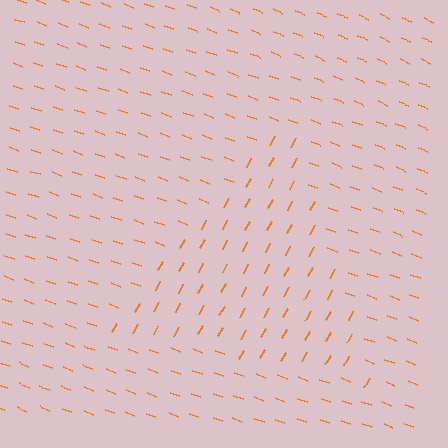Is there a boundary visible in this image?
Yes, there is a texture boundary formed by a change in line orientation.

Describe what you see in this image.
The image is filled with small orange line segments. A triangle region in the image has lines oriented differently from the surrounding lines, creating a visible texture boundary.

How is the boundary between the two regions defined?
The boundary is defined purely by a change in line orientation (approximately 81 degrees difference). All lines are the same color and thickness.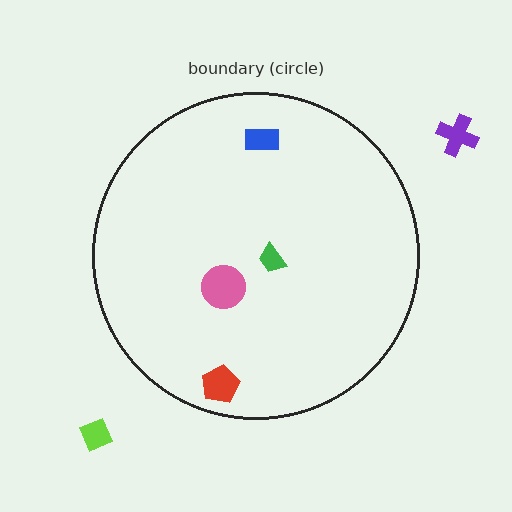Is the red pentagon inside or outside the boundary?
Inside.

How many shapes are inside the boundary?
4 inside, 2 outside.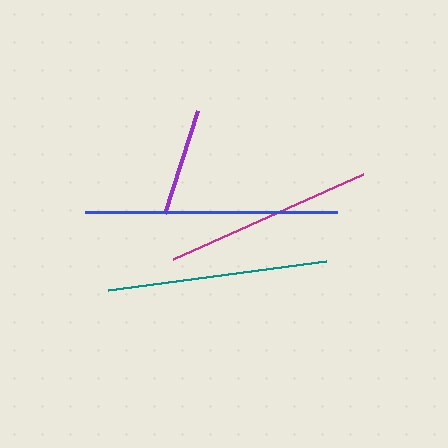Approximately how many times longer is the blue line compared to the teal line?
The blue line is approximately 1.1 times the length of the teal line.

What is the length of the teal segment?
The teal segment is approximately 220 pixels long.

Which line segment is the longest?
The blue line is the longest at approximately 252 pixels.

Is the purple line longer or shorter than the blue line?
The blue line is longer than the purple line.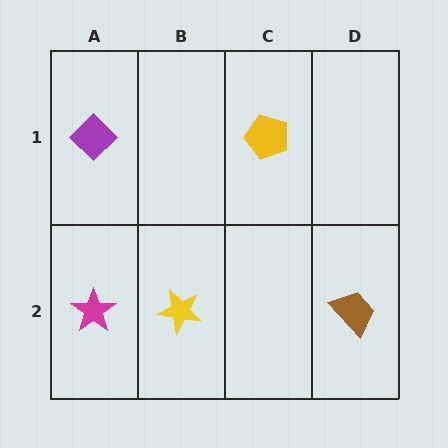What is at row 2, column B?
A yellow star.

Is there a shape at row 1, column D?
No, that cell is empty.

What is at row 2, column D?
A brown trapezoid.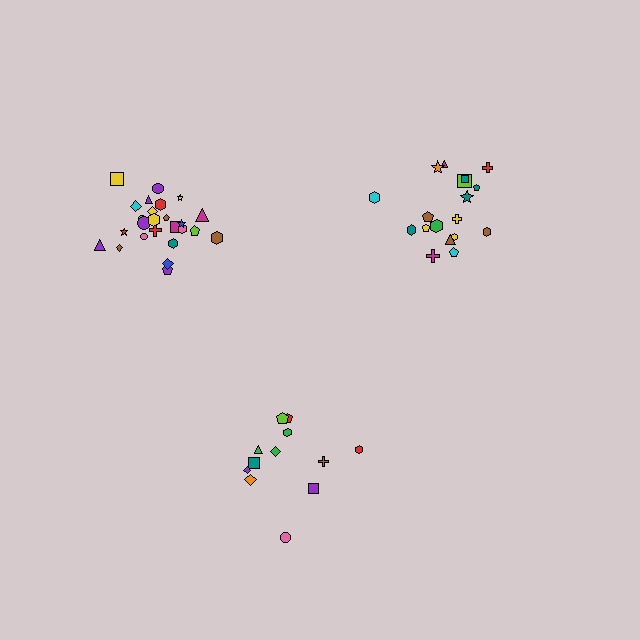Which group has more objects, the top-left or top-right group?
The top-left group.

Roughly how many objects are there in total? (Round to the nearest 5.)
Roughly 55 objects in total.